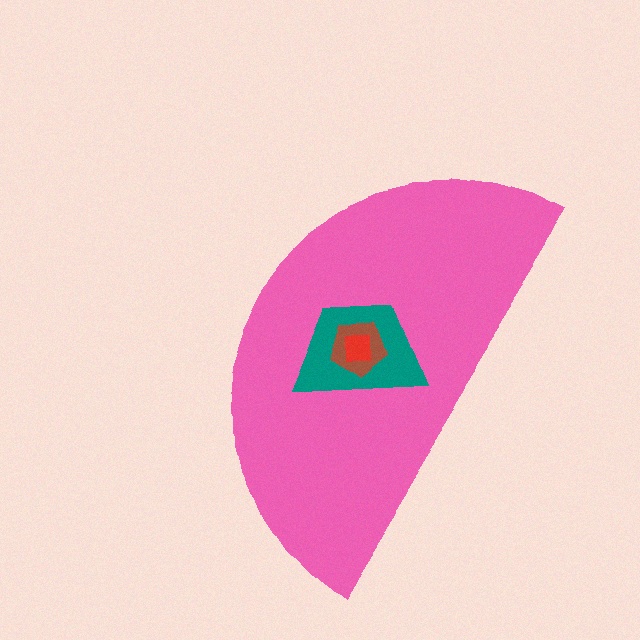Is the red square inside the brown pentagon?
Yes.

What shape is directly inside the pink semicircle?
The teal trapezoid.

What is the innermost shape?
The red square.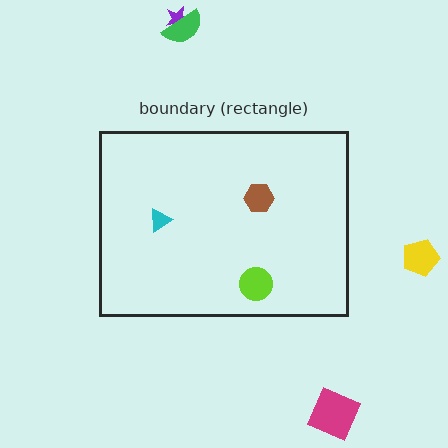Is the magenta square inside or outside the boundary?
Outside.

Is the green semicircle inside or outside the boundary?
Outside.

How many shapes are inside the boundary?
3 inside, 4 outside.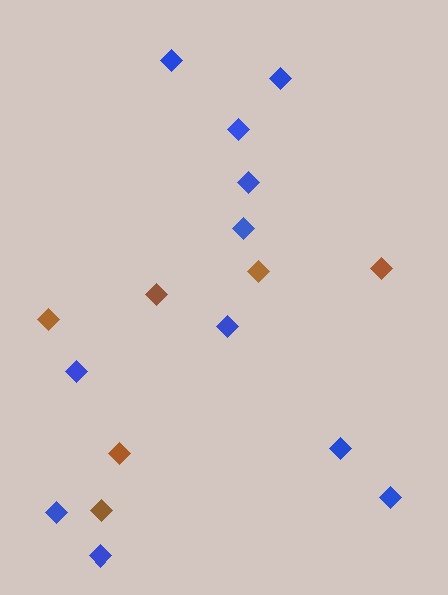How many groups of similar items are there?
There are 2 groups: one group of brown diamonds (6) and one group of blue diamonds (11).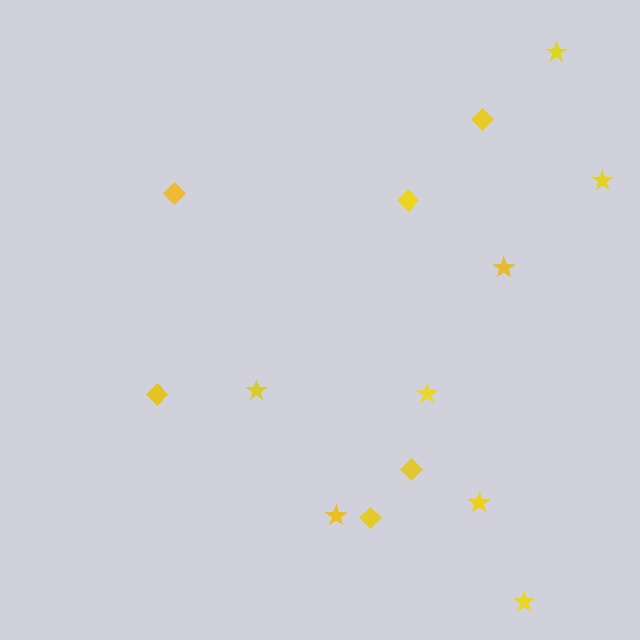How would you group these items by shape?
There are 2 groups: one group of diamonds (6) and one group of stars (8).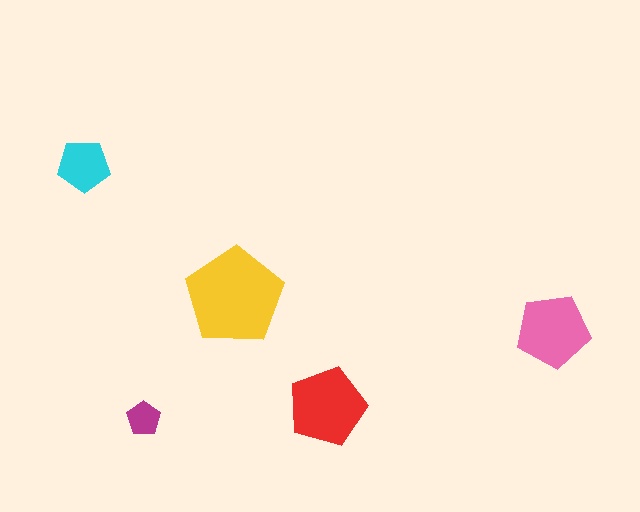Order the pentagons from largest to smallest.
the yellow one, the red one, the pink one, the cyan one, the magenta one.